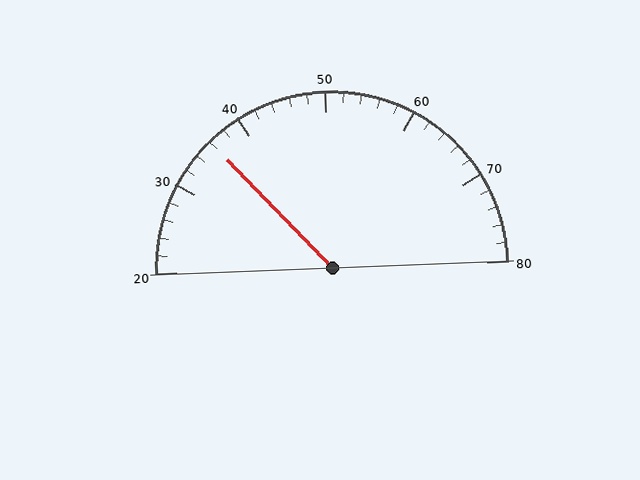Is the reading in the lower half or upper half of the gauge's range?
The reading is in the lower half of the range (20 to 80).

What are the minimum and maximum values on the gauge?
The gauge ranges from 20 to 80.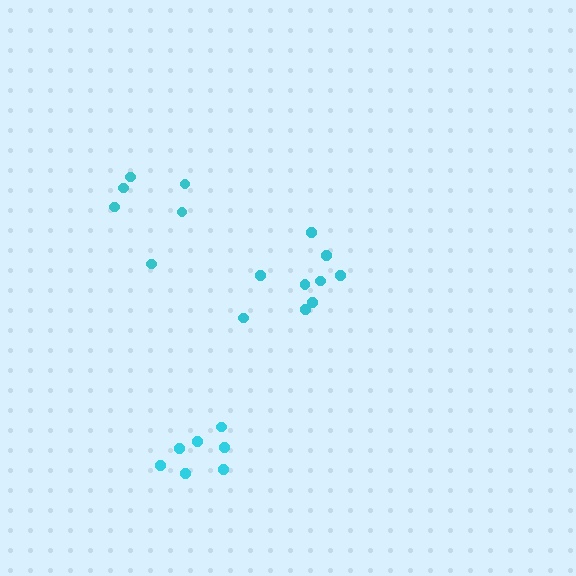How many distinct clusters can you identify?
There are 3 distinct clusters.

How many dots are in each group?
Group 1: 6 dots, Group 2: 7 dots, Group 3: 9 dots (22 total).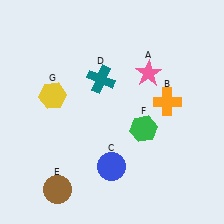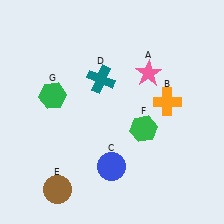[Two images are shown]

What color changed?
The hexagon (G) changed from yellow in Image 1 to green in Image 2.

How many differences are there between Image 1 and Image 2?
There is 1 difference between the two images.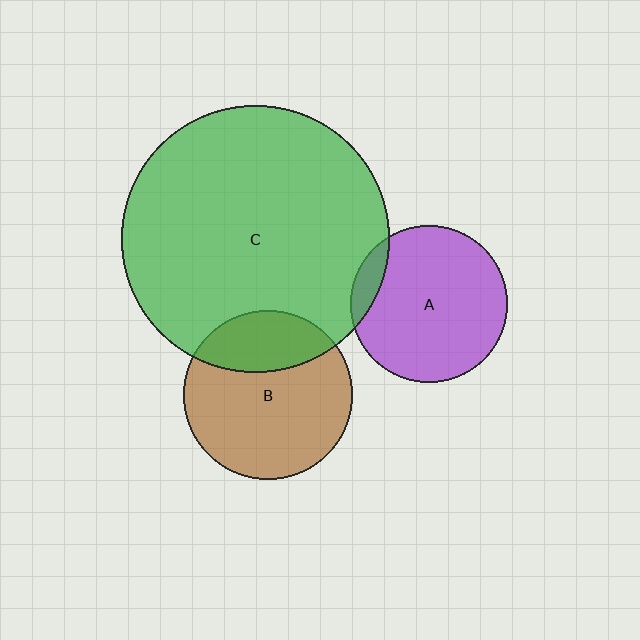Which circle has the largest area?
Circle C (green).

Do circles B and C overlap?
Yes.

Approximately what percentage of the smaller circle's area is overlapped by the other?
Approximately 30%.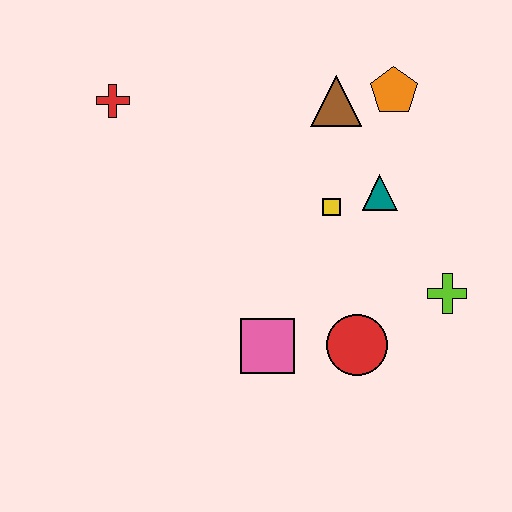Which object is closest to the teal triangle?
The yellow square is closest to the teal triangle.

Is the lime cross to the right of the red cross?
Yes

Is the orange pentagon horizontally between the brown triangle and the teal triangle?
No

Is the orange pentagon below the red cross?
No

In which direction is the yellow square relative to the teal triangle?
The yellow square is to the left of the teal triangle.